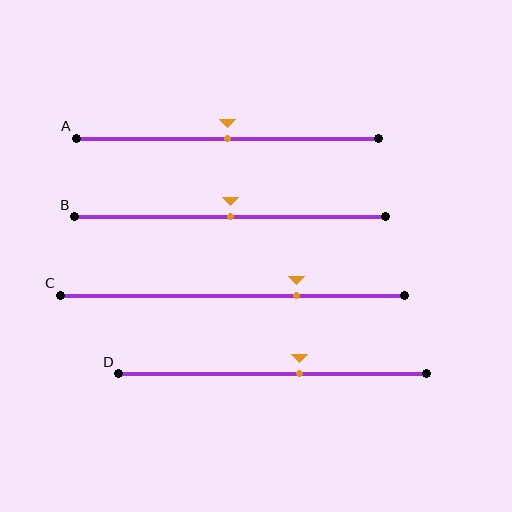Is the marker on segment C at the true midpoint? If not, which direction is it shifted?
No, the marker on segment C is shifted to the right by about 19% of the segment length.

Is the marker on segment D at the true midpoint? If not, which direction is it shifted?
No, the marker on segment D is shifted to the right by about 9% of the segment length.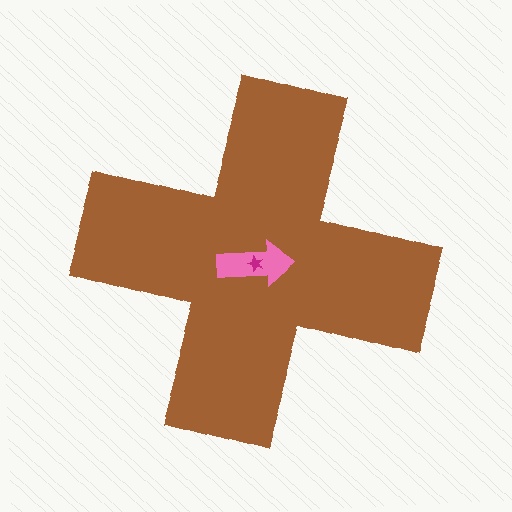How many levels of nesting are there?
3.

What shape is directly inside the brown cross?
The pink arrow.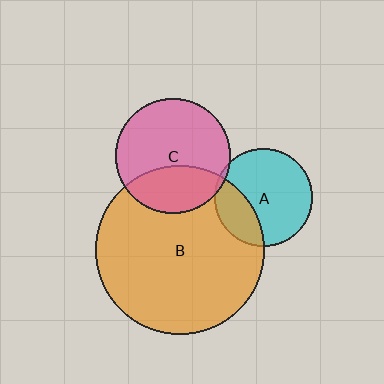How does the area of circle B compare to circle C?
Approximately 2.1 times.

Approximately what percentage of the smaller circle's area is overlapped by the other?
Approximately 25%.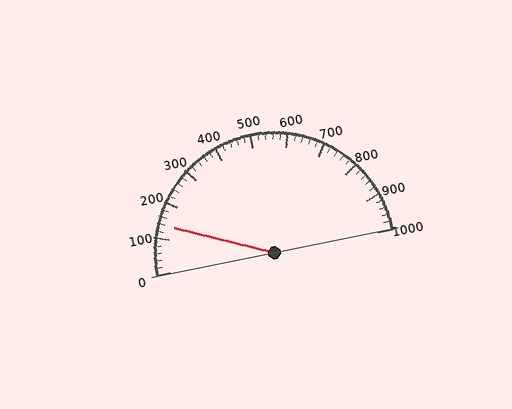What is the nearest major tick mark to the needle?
The nearest major tick mark is 100.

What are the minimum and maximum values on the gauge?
The gauge ranges from 0 to 1000.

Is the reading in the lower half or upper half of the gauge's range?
The reading is in the lower half of the range (0 to 1000).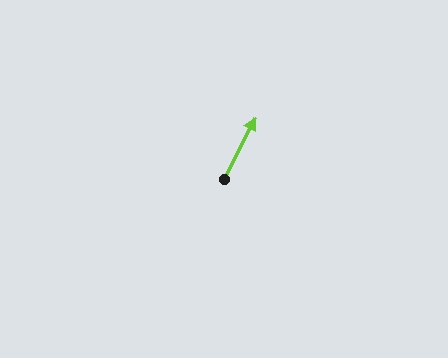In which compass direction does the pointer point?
Northeast.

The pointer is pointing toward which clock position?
Roughly 1 o'clock.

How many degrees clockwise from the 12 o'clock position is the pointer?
Approximately 27 degrees.